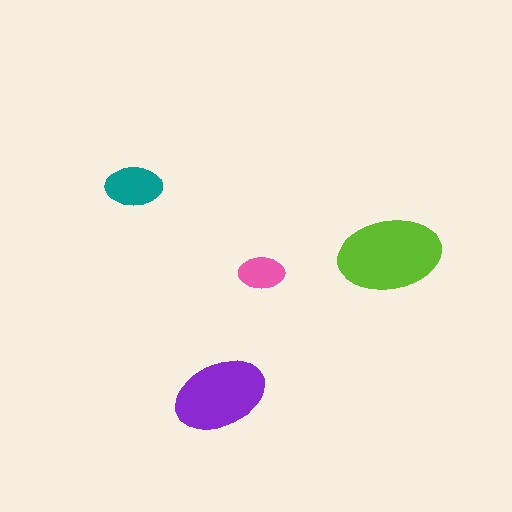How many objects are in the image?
There are 4 objects in the image.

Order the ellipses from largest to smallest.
the lime one, the purple one, the teal one, the pink one.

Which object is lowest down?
The purple ellipse is bottommost.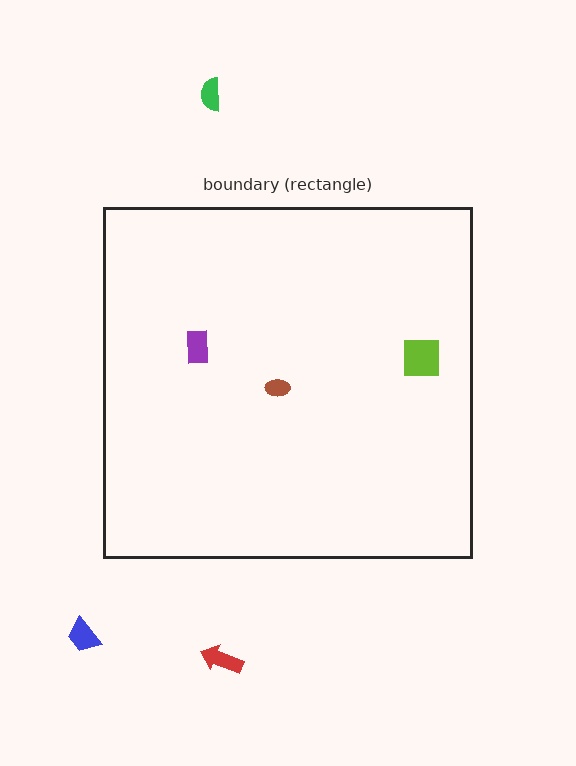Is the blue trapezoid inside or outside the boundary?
Outside.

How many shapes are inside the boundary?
3 inside, 3 outside.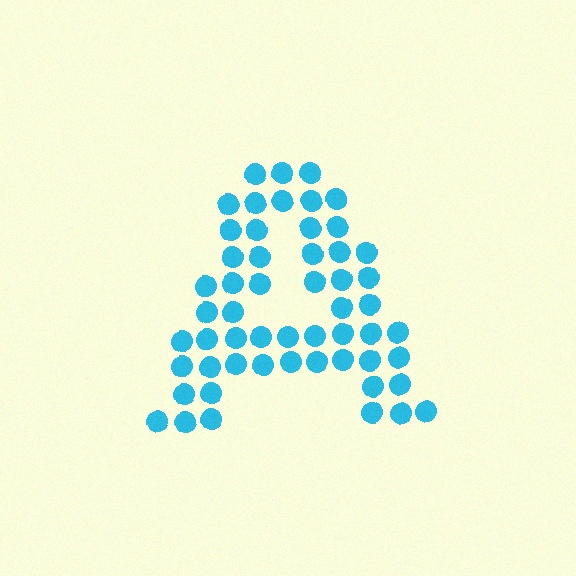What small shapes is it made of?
It is made of small circles.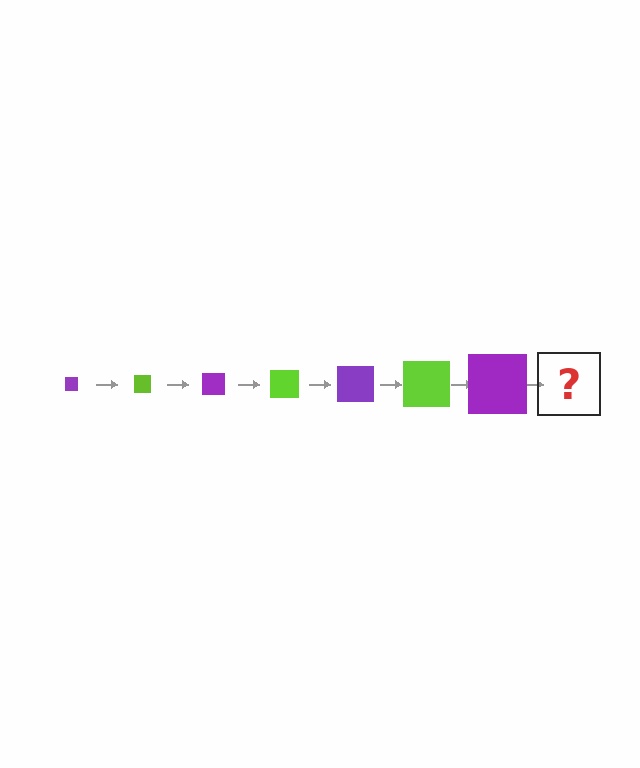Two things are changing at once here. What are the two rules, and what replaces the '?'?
The two rules are that the square grows larger each step and the color cycles through purple and lime. The '?' should be a lime square, larger than the previous one.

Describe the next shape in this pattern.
It should be a lime square, larger than the previous one.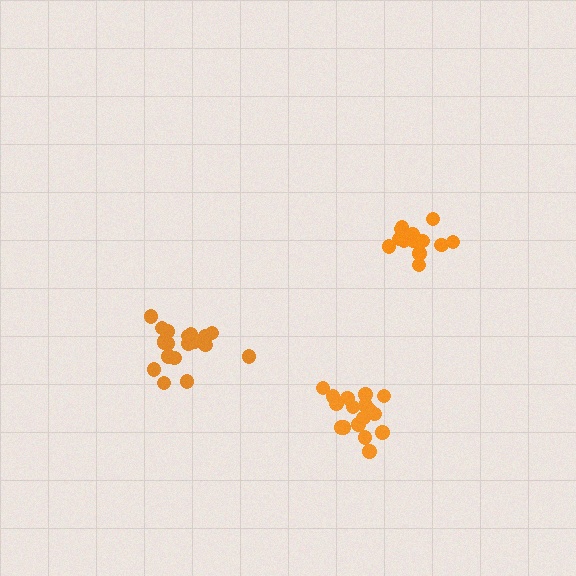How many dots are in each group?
Group 1: 19 dots, Group 2: 14 dots, Group 3: 17 dots (50 total).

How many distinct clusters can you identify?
There are 3 distinct clusters.